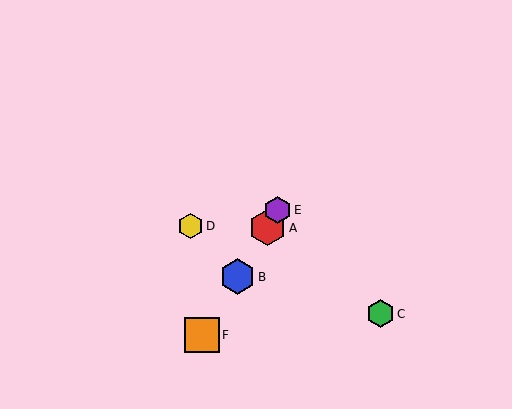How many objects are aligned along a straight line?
4 objects (A, B, E, F) are aligned along a straight line.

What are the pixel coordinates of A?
Object A is at (267, 228).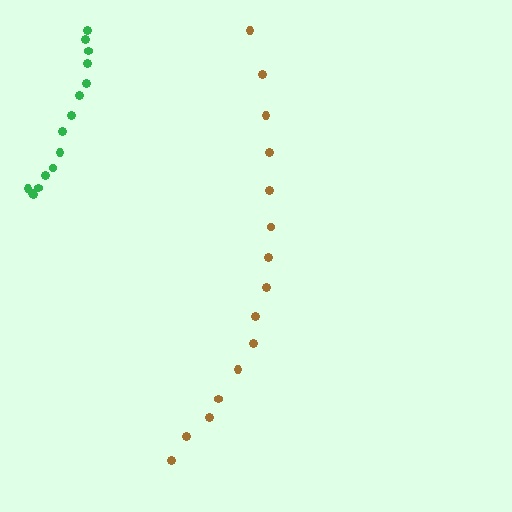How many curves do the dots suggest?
There are 2 distinct paths.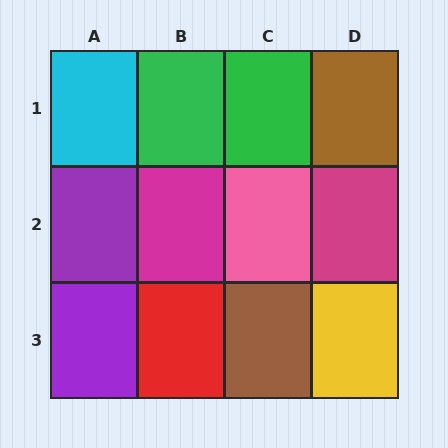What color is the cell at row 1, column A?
Cyan.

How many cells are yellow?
1 cell is yellow.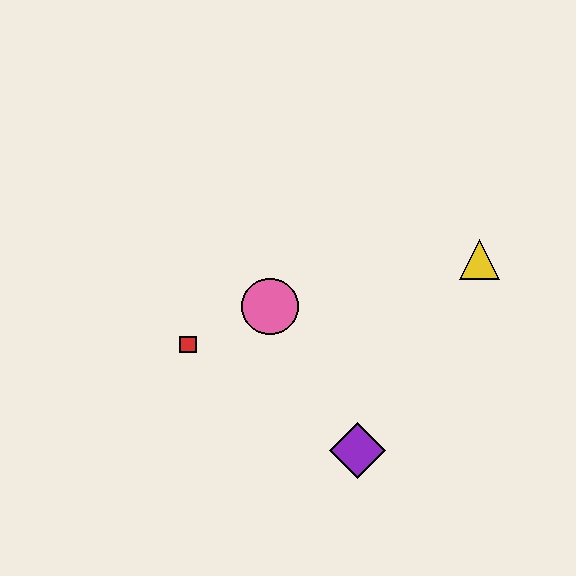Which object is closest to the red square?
The pink circle is closest to the red square.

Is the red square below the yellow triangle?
Yes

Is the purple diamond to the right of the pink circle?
Yes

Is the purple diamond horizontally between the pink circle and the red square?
No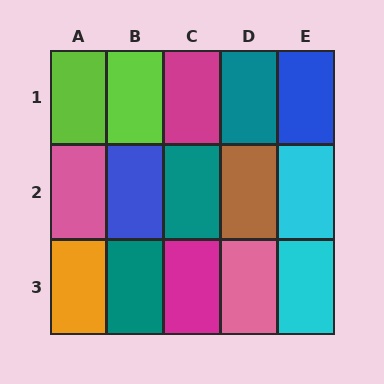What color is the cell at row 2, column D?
Brown.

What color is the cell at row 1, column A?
Lime.